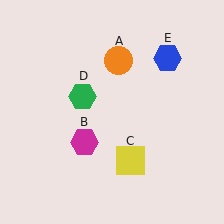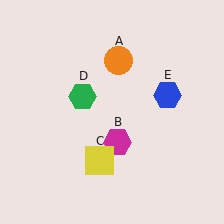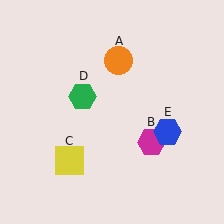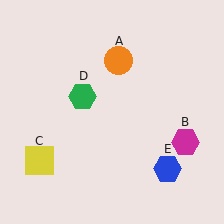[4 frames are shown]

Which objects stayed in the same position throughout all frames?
Orange circle (object A) and green hexagon (object D) remained stationary.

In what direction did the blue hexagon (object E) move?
The blue hexagon (object E) moved down.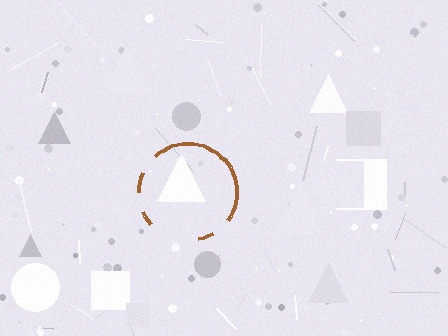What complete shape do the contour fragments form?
The contour fragments form a circle.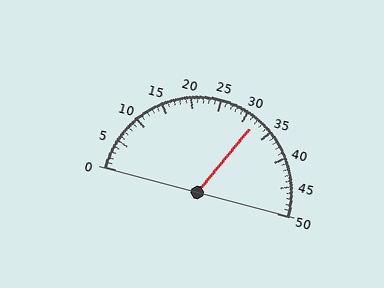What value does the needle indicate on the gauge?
The needle indicates approximately 32.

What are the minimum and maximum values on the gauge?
The gauge ranges from 0 to 50.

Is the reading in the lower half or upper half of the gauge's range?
The reading is in the upper half of the range (0 to 50).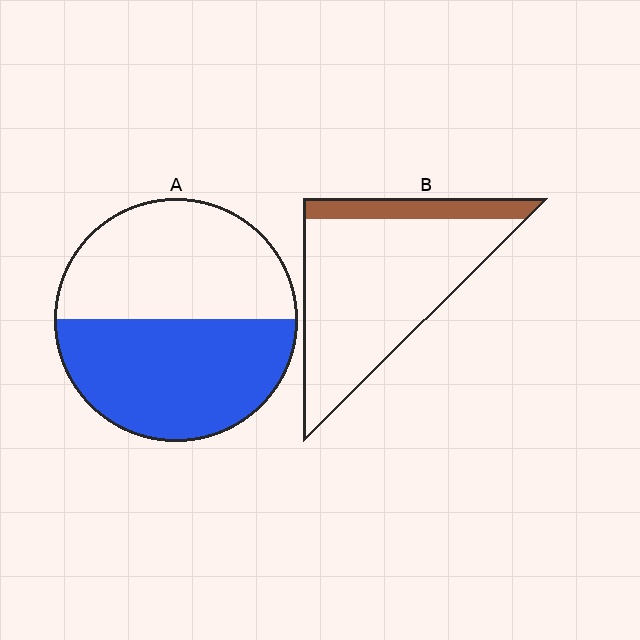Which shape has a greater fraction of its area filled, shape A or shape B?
Shape A.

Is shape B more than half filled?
No.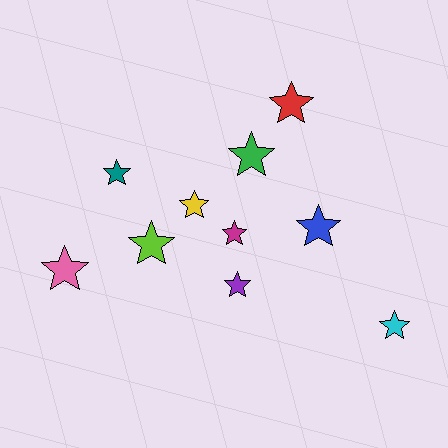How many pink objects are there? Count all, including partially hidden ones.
There is 1 pink object.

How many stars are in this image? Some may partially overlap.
There are 10 stars.